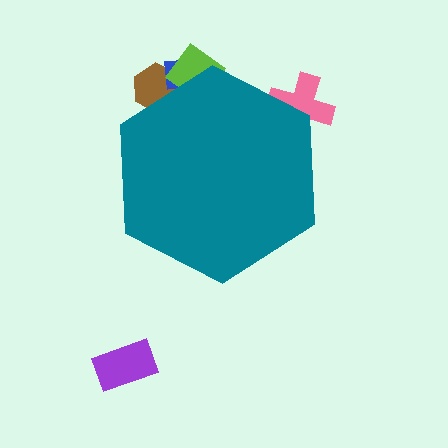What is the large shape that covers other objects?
A teal hexagon.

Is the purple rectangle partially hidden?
No, the purple rectangle is fully visible.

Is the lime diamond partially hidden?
Yes, the lime diamond is partially hidden behind the teal hexagon.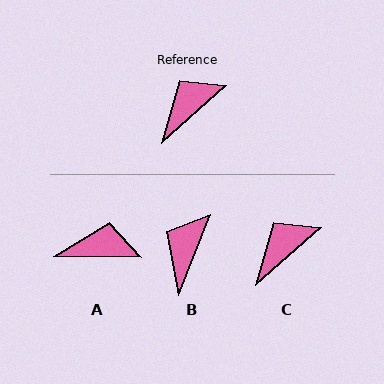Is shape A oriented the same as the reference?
No, it is off by about 43 degrees.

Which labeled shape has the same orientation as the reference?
C.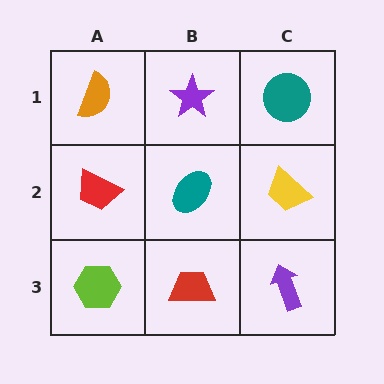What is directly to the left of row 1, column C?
A purple star.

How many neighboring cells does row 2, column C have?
3.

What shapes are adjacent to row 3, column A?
A red trapezoid (row 2, column A), a red trapezoid (row 3, column B).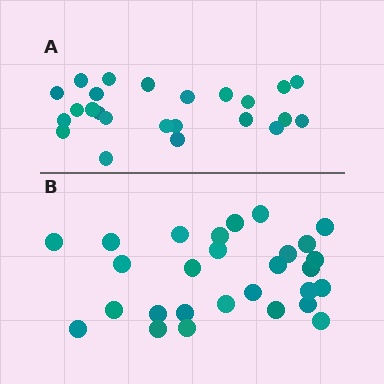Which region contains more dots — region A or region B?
Region B (the bottom region) has more dots.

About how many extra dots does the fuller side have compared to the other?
Region B has about 4 more dots than region A.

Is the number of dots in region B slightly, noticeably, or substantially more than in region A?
Region B has only slightly more — the two regions are fairly close. The ratio is roughly 1.2 to 1.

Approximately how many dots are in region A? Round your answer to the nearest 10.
About 20 dots. (The exact count is 24, which rounds to 20.)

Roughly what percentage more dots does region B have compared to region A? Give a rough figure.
About 15% more.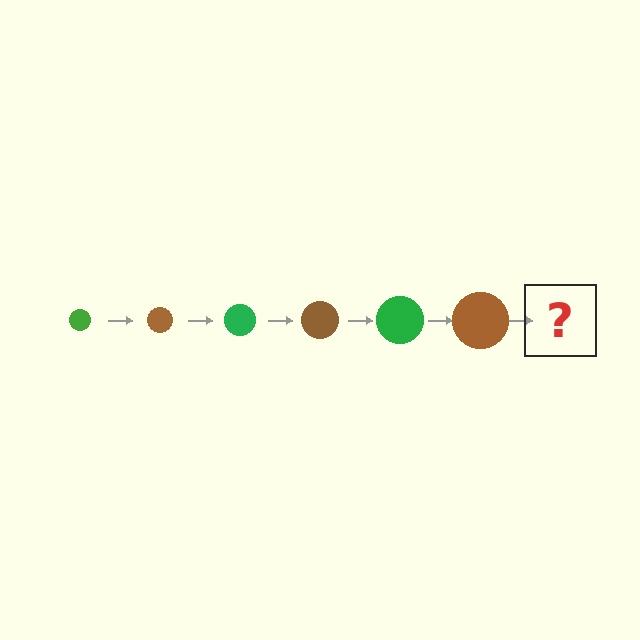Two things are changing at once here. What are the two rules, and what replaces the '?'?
The two rules are that the circle grows larger each step and the color cycles through green and brown. The '?' should be a green circle, larger than the previous one.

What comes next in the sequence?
The next element should be a green circle, larger than the previous one.